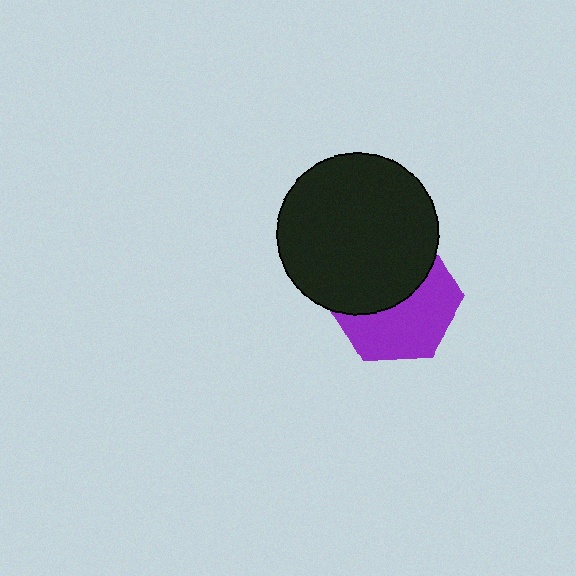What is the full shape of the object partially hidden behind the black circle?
The partially hidden object is a purple hexagon.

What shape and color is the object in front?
The object in front is a black circle.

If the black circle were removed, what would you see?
You would see the complete purple hexagon.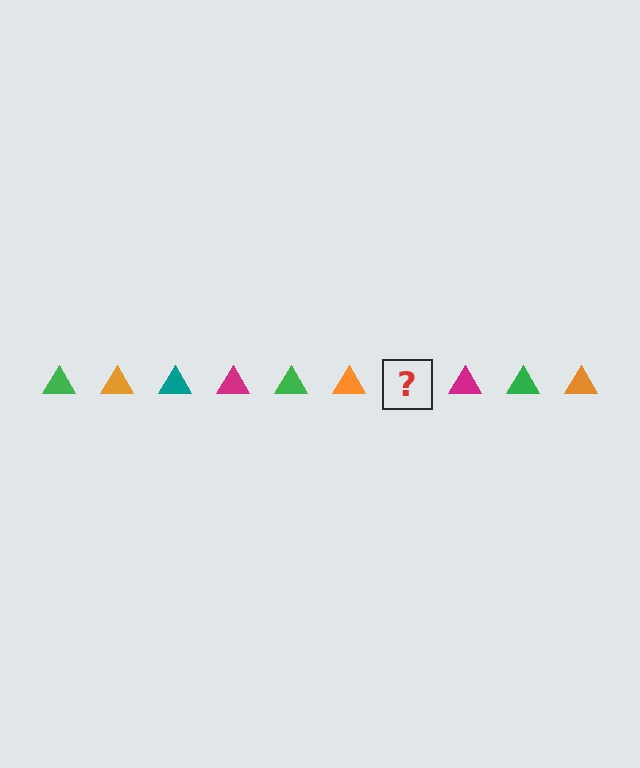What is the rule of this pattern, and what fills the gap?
The rule is that the pattern cycles through green, orange, teal, magenta triangles. The gap should be filled with a teal triangle.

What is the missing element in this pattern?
The missing element is a teal triangle.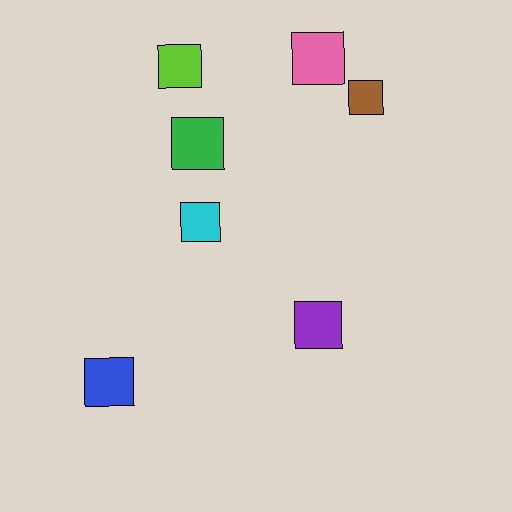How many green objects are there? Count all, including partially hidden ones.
There is 1 green object.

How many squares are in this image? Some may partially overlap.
There are 7 squares.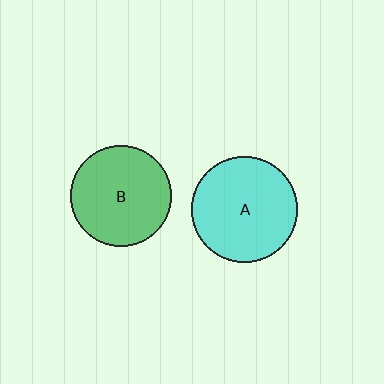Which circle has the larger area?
Circle A (cyan).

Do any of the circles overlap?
No, none of the circles overlap.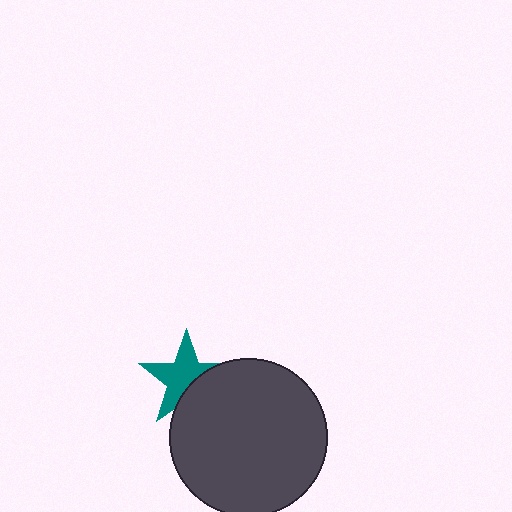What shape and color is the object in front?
The object in front is a dark gray circle.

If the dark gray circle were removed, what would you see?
You would see the complete teal star.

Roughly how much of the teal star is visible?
About half of it is visible (roughly 64%).